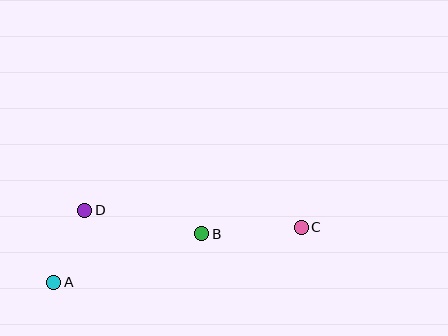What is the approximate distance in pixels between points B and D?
The distance between B and D is approximately 119 pixels.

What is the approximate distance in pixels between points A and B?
The distance between A and B is approximately 155 pixels.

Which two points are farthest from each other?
Points A and C are farthest from each other.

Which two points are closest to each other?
Points A and D are closest to each other.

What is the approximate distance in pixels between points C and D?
The distance between C and D is approximately 217 pixels.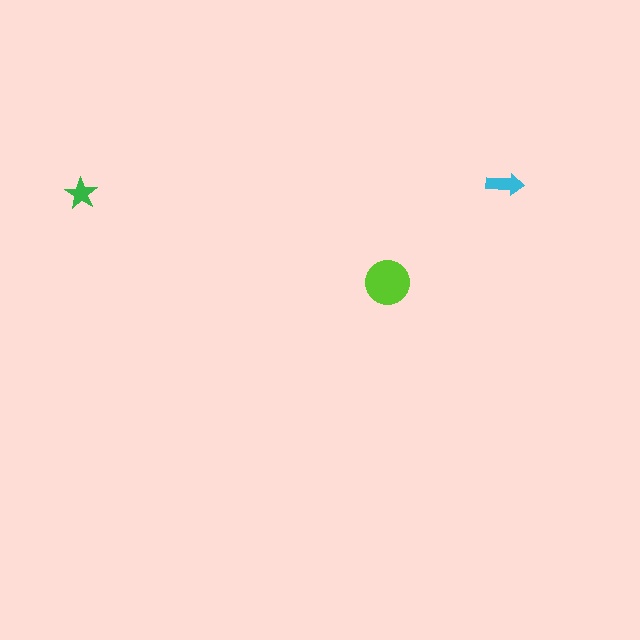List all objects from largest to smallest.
The lime circle, the cyan arrow, the green star.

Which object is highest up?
The cyan arrow is topmost.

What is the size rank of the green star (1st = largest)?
3rd.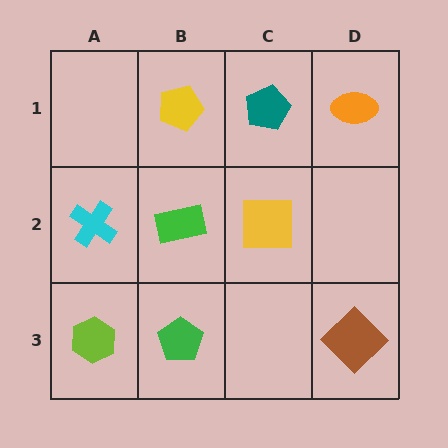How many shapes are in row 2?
3 shapes.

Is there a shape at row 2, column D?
No, that cell is empty.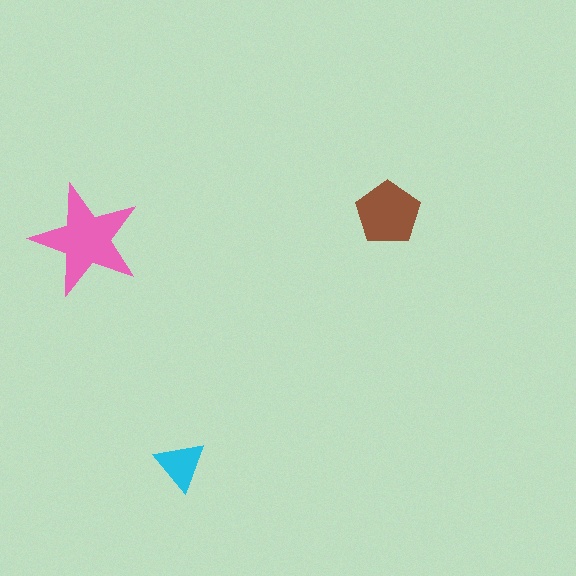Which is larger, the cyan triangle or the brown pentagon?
The brown pentagon.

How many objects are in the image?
There are 3 objects in the image.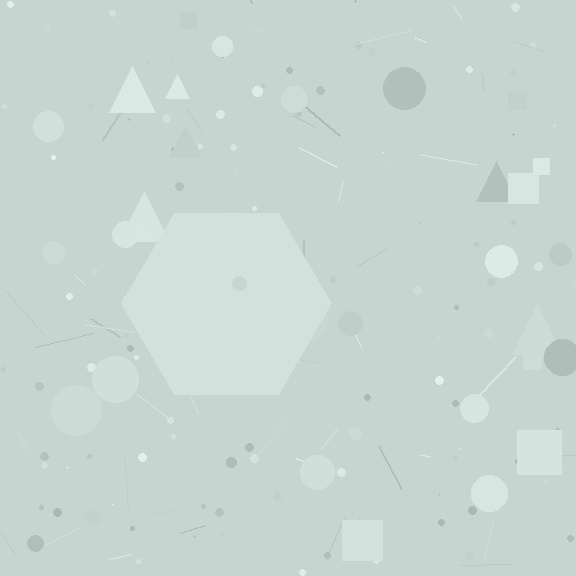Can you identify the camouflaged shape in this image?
The camouflaged shape is a hexagon.